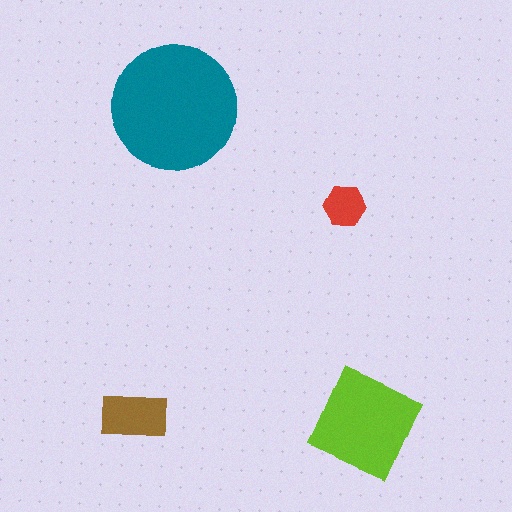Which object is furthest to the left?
The brown rectangle is leftmost.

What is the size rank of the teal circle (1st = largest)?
1st.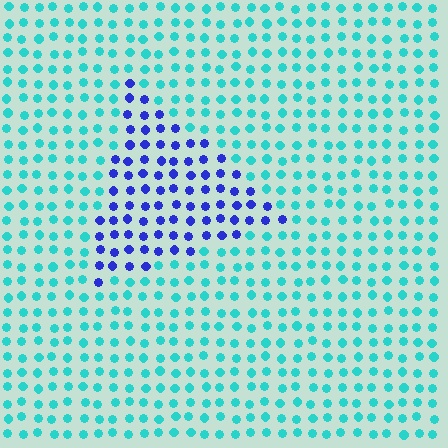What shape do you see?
I see a triangle.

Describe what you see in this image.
The image is filled with small cyan elements in a uniform arrangement. A triangle-shaped region is visible where the elements are tinted to a slightly different hue, forming a subtle color boundary.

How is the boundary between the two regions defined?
The boundary is defined purely by a slight shift in hue (about 61 degrees). Spacing, size, and orientation are identical on both sides.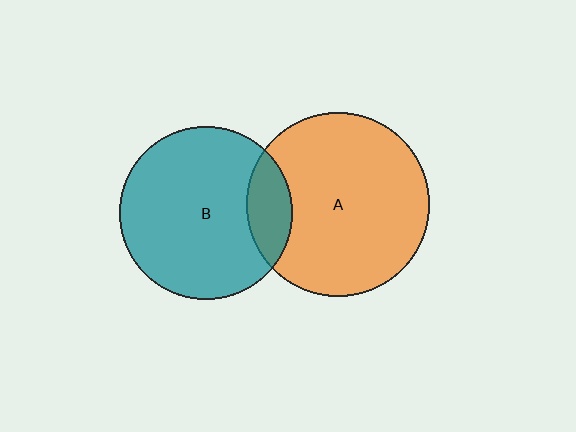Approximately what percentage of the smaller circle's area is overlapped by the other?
Approximately 15%.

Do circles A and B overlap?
Yes.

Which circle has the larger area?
Circle A (orange).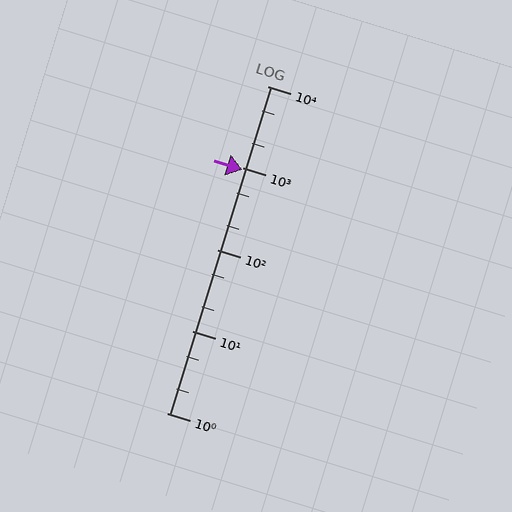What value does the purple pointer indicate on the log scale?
The pointer indicates approximately 940.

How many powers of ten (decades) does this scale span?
The scale spans 4 decades, from 1 to 10000.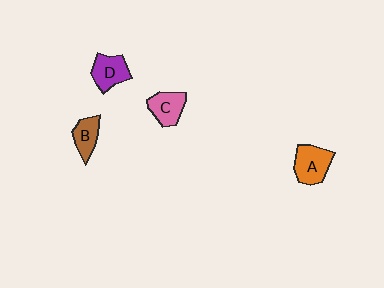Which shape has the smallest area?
Shape B (brown).